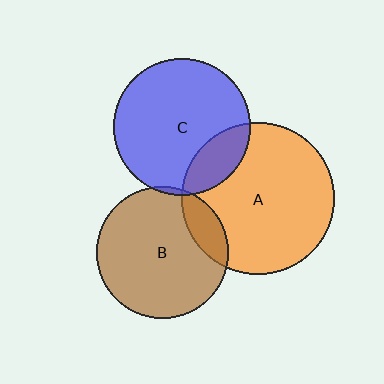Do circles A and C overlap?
Yes.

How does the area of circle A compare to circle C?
Approximately 1.2 times.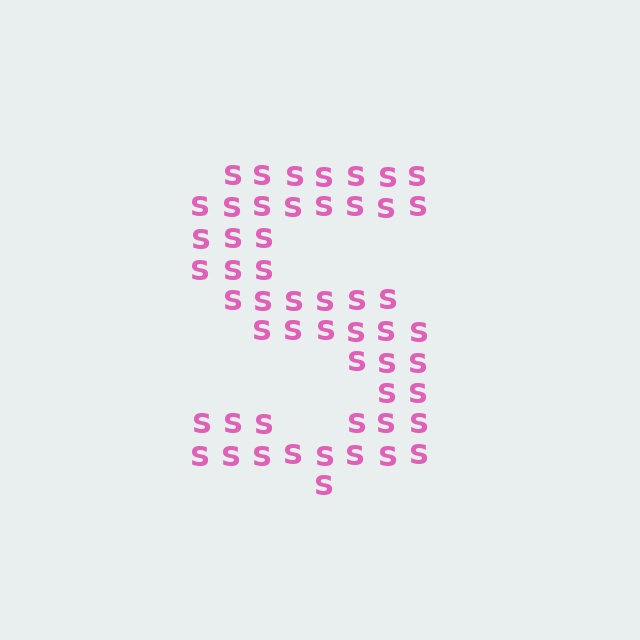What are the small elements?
The small elements are letter S's.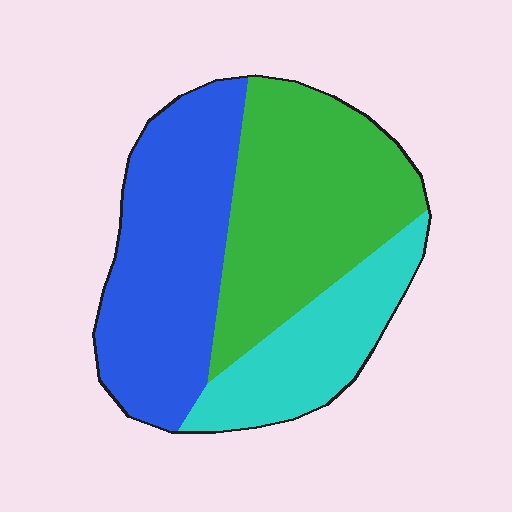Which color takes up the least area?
Cyan, at roughly 20%.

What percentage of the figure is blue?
Blue covers about 40% of the figure.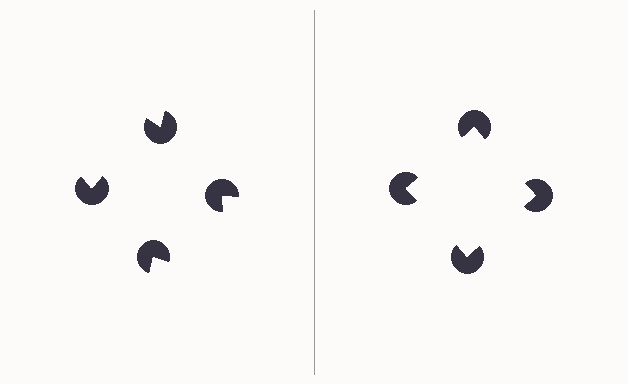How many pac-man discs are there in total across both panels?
8 — 4 on each side.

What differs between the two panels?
The pac-man discs are positioned identically on both sides; only the wedge orientations differ. On the right they align to a square; on the left they are misaligned.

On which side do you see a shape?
An illusory square appears on the right side. On the left side the wedge cuts are rotated, so no coherent shape forms.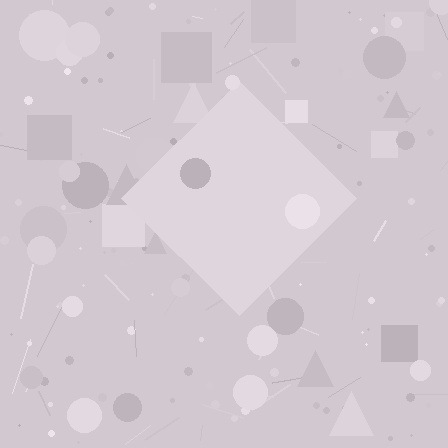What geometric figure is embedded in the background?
A diamond is embedded in the background.